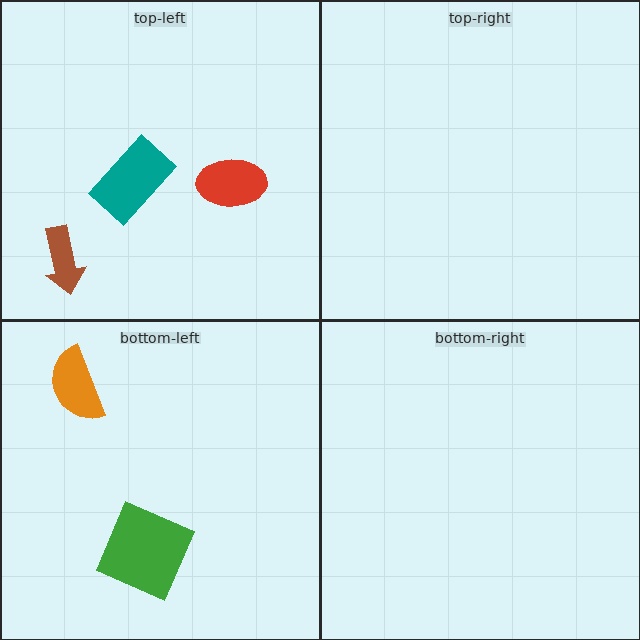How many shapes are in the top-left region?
3.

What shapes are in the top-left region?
The brown arrow, the teal rectangle, the red ellipse.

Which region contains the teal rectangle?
The top-left region.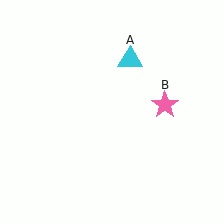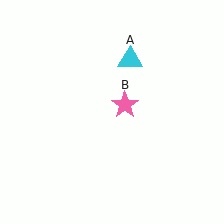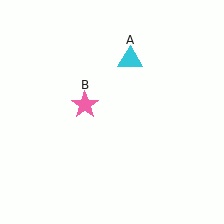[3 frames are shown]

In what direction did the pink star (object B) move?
The pink star (object B) moved left.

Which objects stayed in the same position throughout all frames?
Cyan triangle (object A) remained stationary.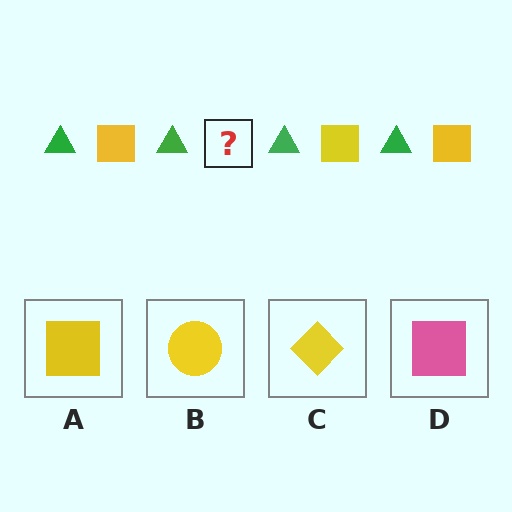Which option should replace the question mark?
Option A.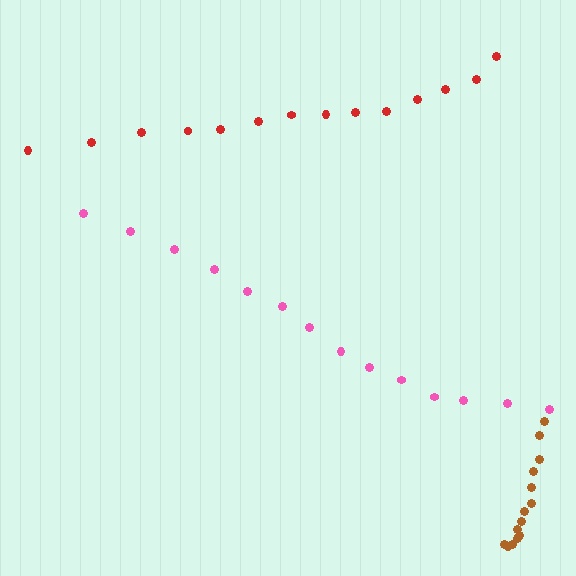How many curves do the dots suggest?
There are 3 distinct paths.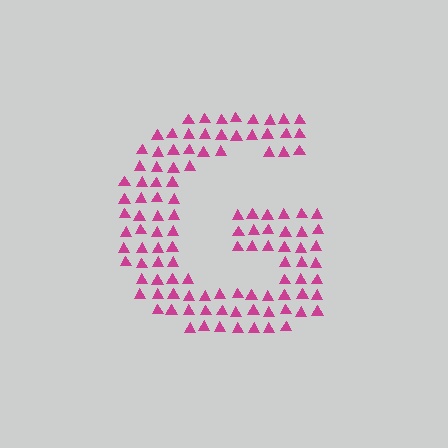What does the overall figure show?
The overall figure shows the letter G.